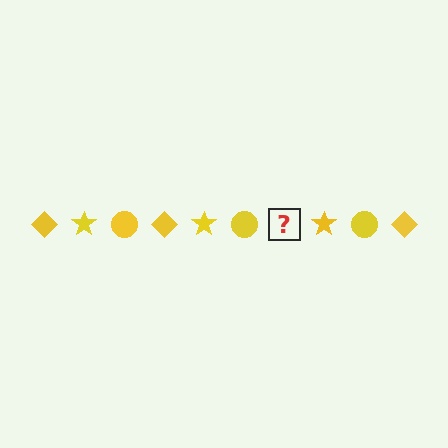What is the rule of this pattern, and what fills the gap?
The rule is that the pattern cycles through diamond, star, circle shapes in yellow. The gap should be filled with a yellow diamond.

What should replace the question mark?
The question mark should be replaced with a yellow diamond.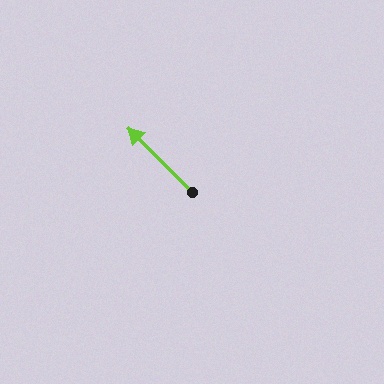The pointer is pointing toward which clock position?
Roughly 11 o'clock.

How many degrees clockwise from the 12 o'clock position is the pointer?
Approximately 315 degrees.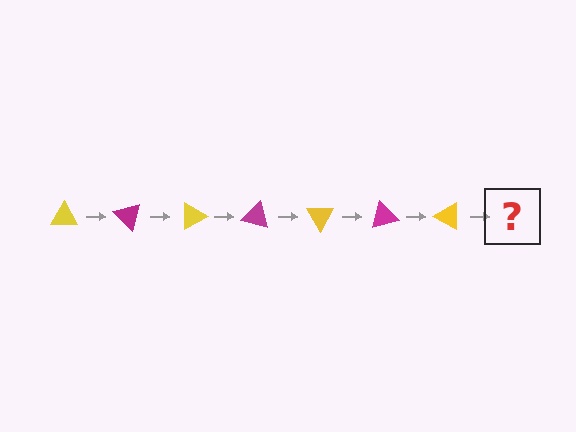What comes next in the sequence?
The next element should be a magenta triangle, rotated 315 degrees from the start.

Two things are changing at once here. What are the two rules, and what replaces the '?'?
The two rules are that it rotates 45 degrees each step and the color cycles through yellow and magenta. The '?' should be a magenta triangle, rotated 315 degrees from the start.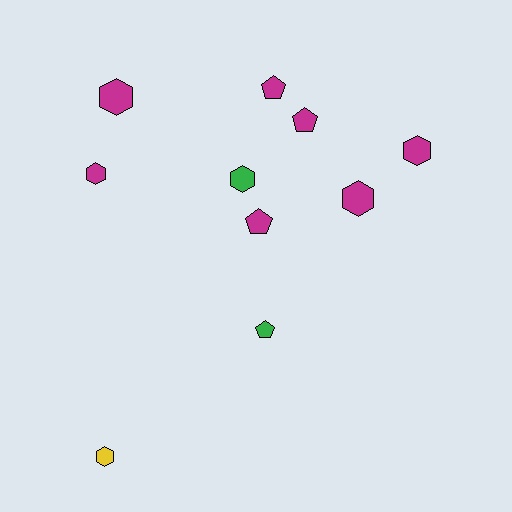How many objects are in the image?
There are 10 objects.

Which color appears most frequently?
Magenta, with 7 objects.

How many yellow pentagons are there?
There are no yellow pentagons.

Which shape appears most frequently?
Hexagon, with 6 objects.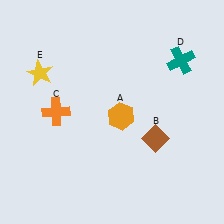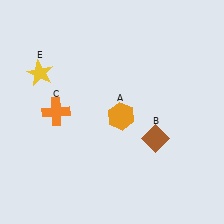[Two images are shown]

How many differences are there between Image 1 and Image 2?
There is 1 difference between the two images.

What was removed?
The teal cross (D) was removed in Image 2.